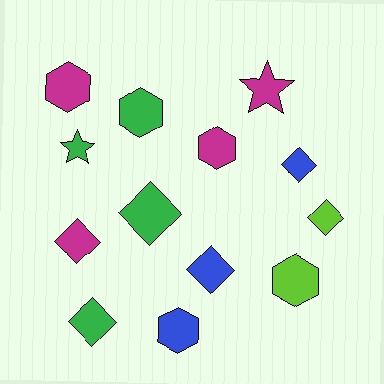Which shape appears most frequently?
Diamond, with 6 objects.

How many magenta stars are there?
There is 1 magenta star.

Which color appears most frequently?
Green, with 4 objects.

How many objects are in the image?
There are 13 objects.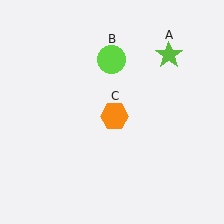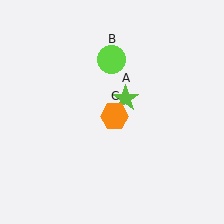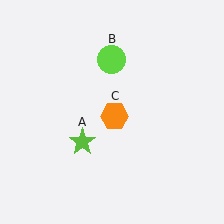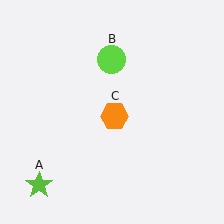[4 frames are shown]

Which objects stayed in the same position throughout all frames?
Lime circle (object B) and orange hexagon (object C) remained stationary.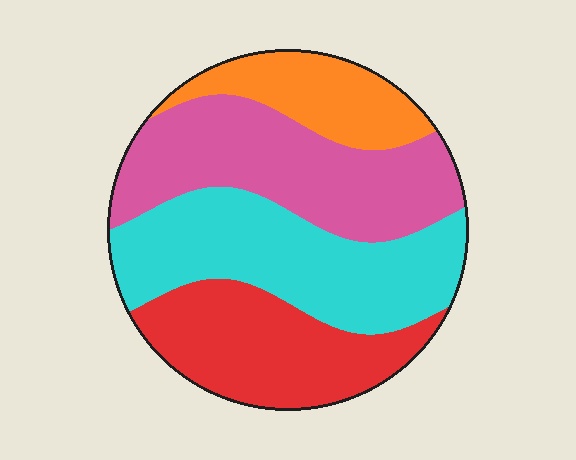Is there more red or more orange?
Red.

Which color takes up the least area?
Orange, at roughly 15%.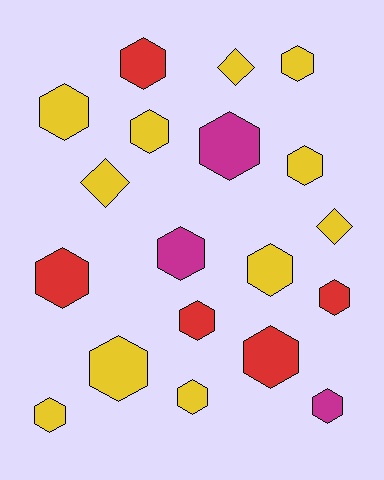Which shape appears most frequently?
Hexagon, with 16 objects.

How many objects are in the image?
There are 19 objects.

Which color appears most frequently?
Yellow, with 11 objects.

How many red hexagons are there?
There are 5 red hexagons.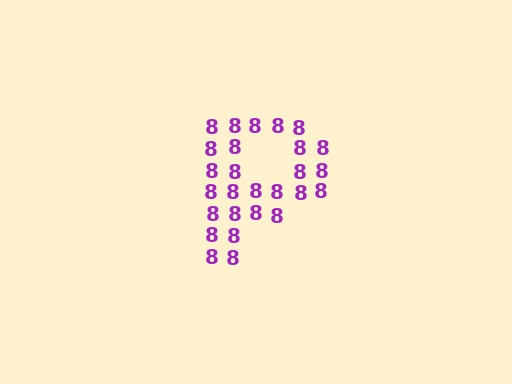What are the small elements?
The small elements are digit 8's.